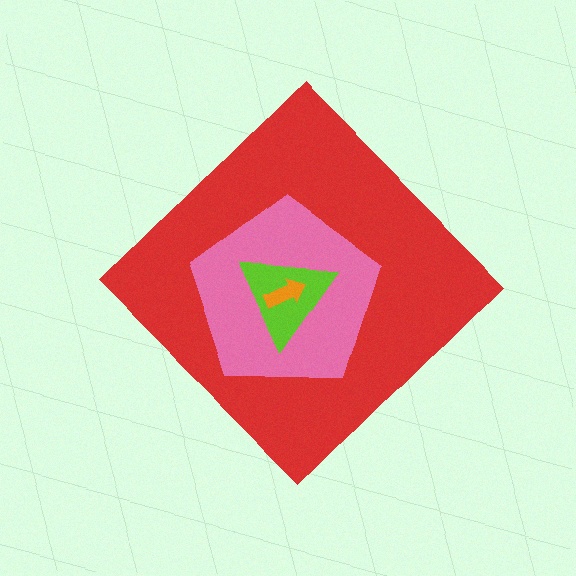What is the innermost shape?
The orange arrow.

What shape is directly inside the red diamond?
The pink pentagon.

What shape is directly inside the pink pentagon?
The lime triangle.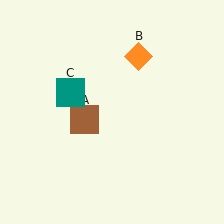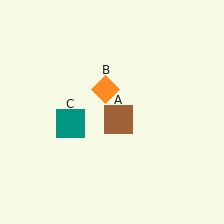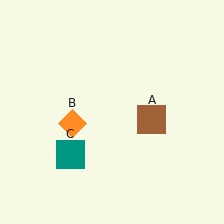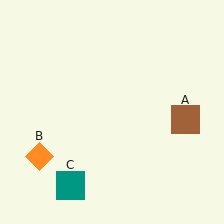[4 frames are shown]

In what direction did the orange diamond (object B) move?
The orange diamond (object B) moved down and to the left.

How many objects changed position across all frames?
3 objects changed position: brown square (object A), orange diamond (object B), teal square (object C).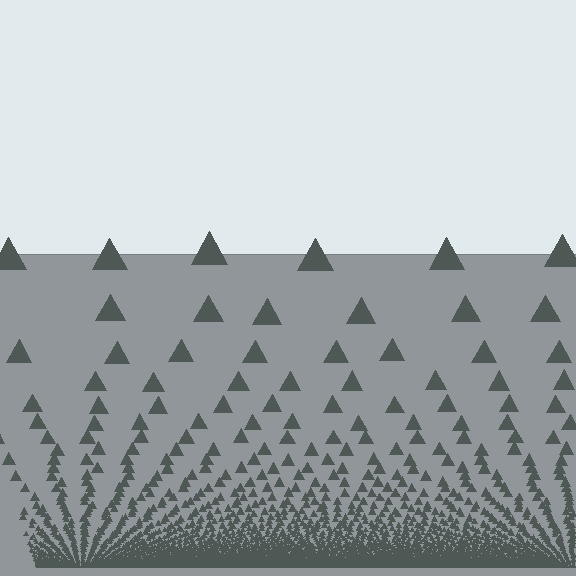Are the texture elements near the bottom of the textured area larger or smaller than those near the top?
Smaller. The gradient is inverted — elements near the bottom are smaller and denser.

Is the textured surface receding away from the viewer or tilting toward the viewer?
The surface appears to tilt toward the viewer. Texture elements get larger and sparser toward the top.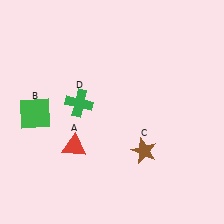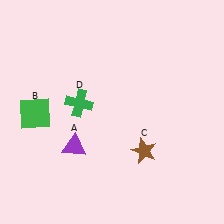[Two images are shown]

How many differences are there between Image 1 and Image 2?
There is 1 difference between the two images.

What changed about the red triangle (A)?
In Image 1, A is red. In Image 2, it changed to purple.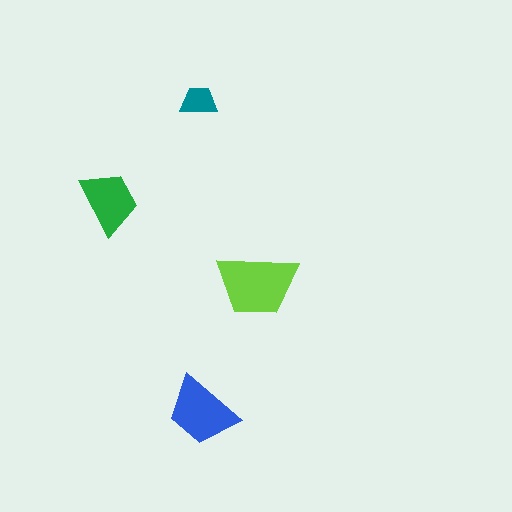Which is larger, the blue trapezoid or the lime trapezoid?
The lime one.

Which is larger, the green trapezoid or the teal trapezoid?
The green one.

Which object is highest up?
The teal trapezoid is topmost.